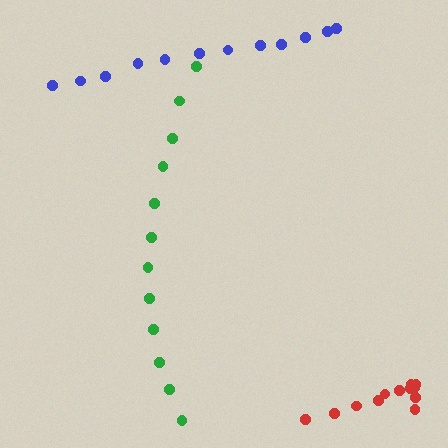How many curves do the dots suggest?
There are 3 distinct paths.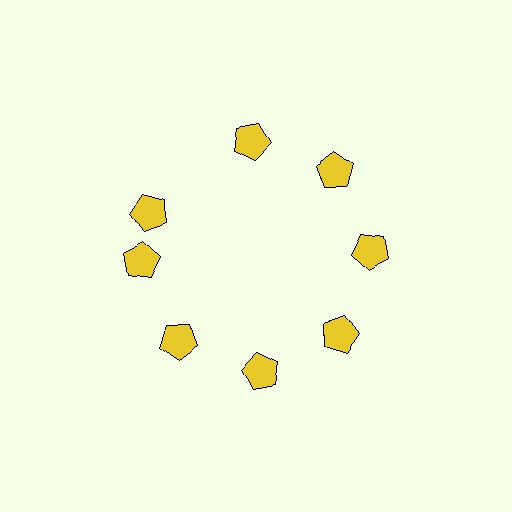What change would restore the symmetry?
The symmetry would be restored by rotating it back into even spacing with its neighbors so that all 8 pentagons sit at equal angles and equal distance from the center.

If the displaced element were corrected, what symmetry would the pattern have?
It would have 8-fold rotational symmetry — the pattern would map onto itself every 45 degrees.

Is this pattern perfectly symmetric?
No. The 8 yellow pentagons are arranged in a ring, but one element near the 10 o'clock position is rotated out of alignment along the ring, breaking the 8-fold rotational symmetry.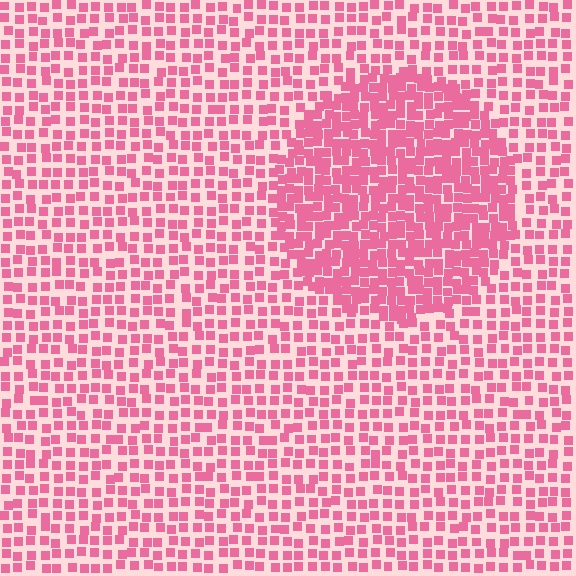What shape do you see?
I see a circle.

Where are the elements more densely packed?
The elements are more densely packed inside the circle boundary.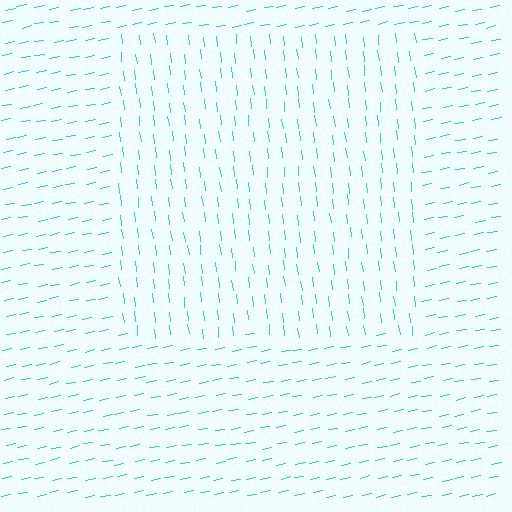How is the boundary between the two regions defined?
The boundary is defined purely by a change in line orientation (approximately 86 degrees difference). All lines are the same color and thickness.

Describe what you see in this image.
The image is filled with small cyan line segments. A rectangle region in the image has lines oriented differently from the surrounding lines, creating a visible texture boundary.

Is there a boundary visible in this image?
Yes, there is a texture boundary formed by a change in line orientation.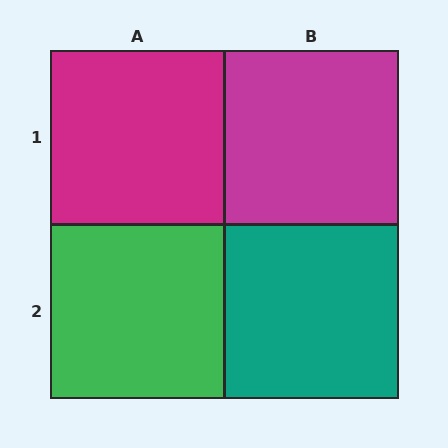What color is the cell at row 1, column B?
Magenta.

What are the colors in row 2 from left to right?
Green, teal.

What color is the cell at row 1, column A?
Magenta.